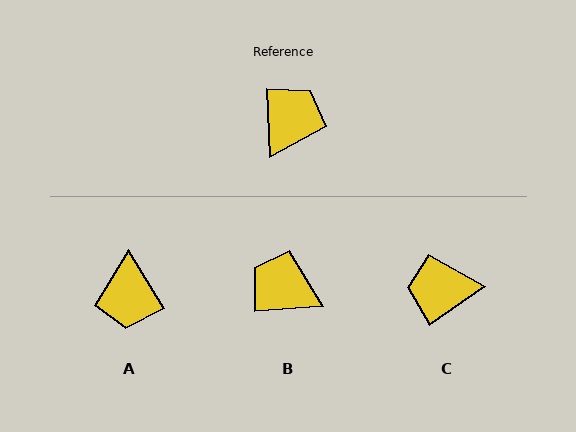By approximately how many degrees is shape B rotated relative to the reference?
Approximately 92 degrees counter-clockwise.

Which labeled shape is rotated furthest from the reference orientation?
A, about 151 degrees away.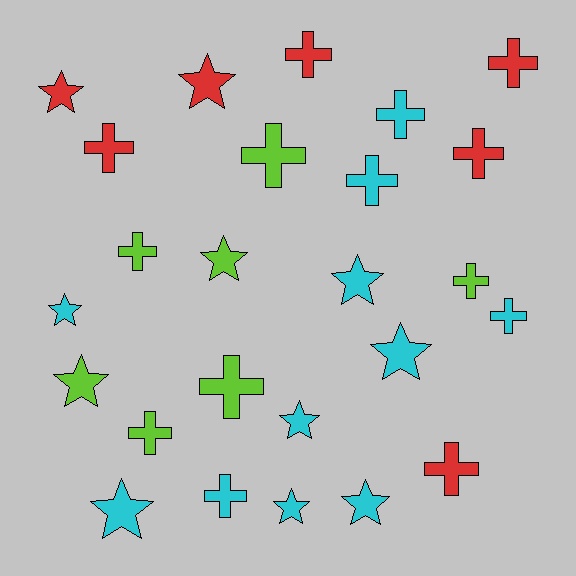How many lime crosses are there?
There are 5 lime crosses.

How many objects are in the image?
There are 25 objects.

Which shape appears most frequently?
Cross, with 14 objects.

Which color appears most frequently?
Cyan, with 11 objects.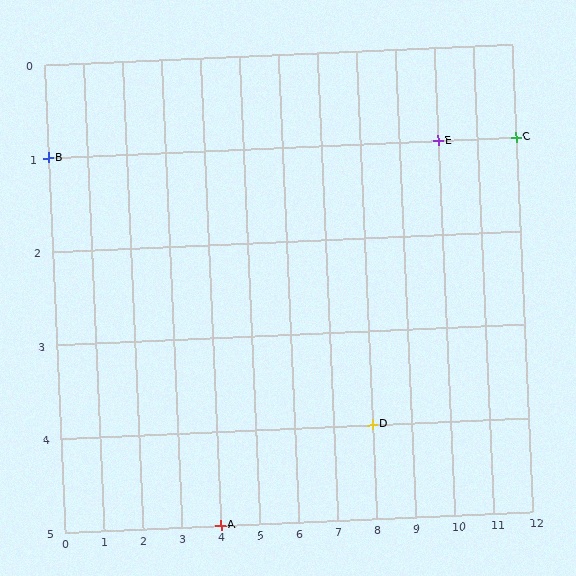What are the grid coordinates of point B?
Point B is at grid coordinates (0, 1).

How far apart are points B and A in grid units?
Points B and A are 4 columns and 4 rows apart (about 5.7 grid units diagonally).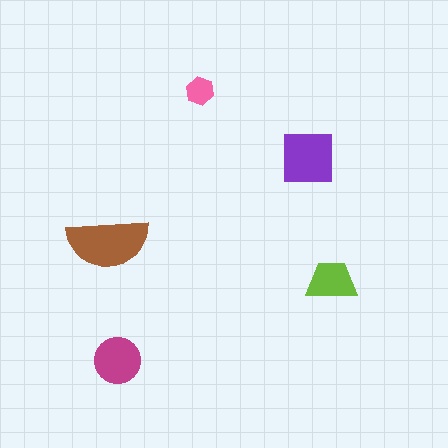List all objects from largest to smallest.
The brown semicircle, the purple square, the magenta circle, the lime trapezoid, the pink hexagon.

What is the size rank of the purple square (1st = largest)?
2nd.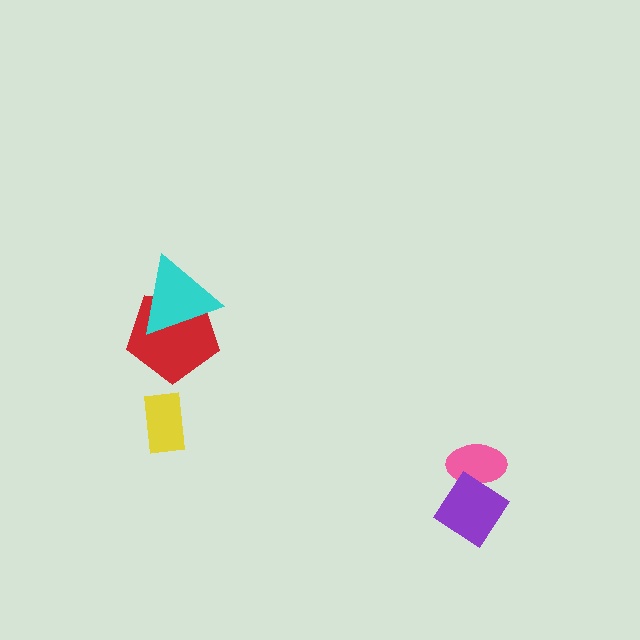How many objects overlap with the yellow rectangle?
0 objects overlap with the yellow rectangle.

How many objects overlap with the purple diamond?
1 object overlaps with the purple diamond.